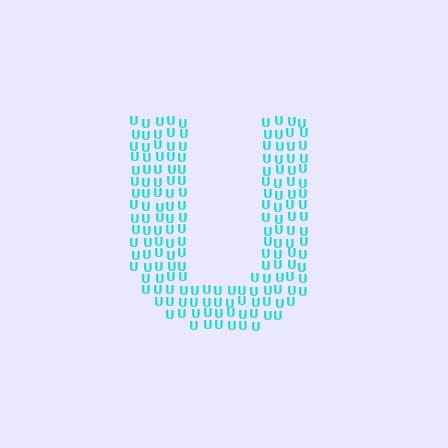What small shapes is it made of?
It is made of small letter U's.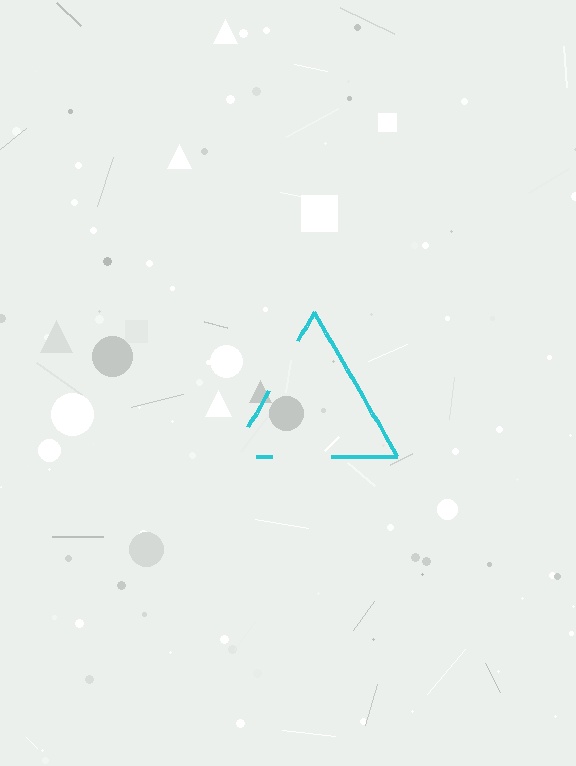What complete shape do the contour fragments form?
The contour fragments form a triangle.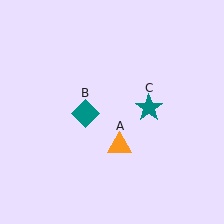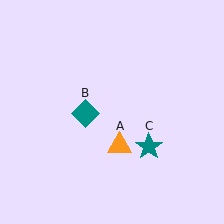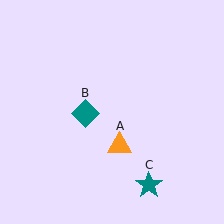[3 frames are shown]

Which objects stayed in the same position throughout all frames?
Orange triangle (object A) and teal diamond (object B) remained stationary.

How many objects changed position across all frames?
1 object changed position: teal star (object C).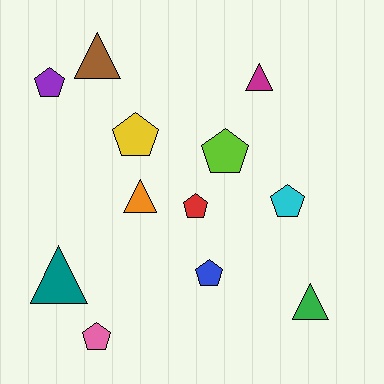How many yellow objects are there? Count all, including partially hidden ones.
There is 1 yellow object.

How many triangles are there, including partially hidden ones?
There are 5 triangles.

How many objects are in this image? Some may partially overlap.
There are 12 objects.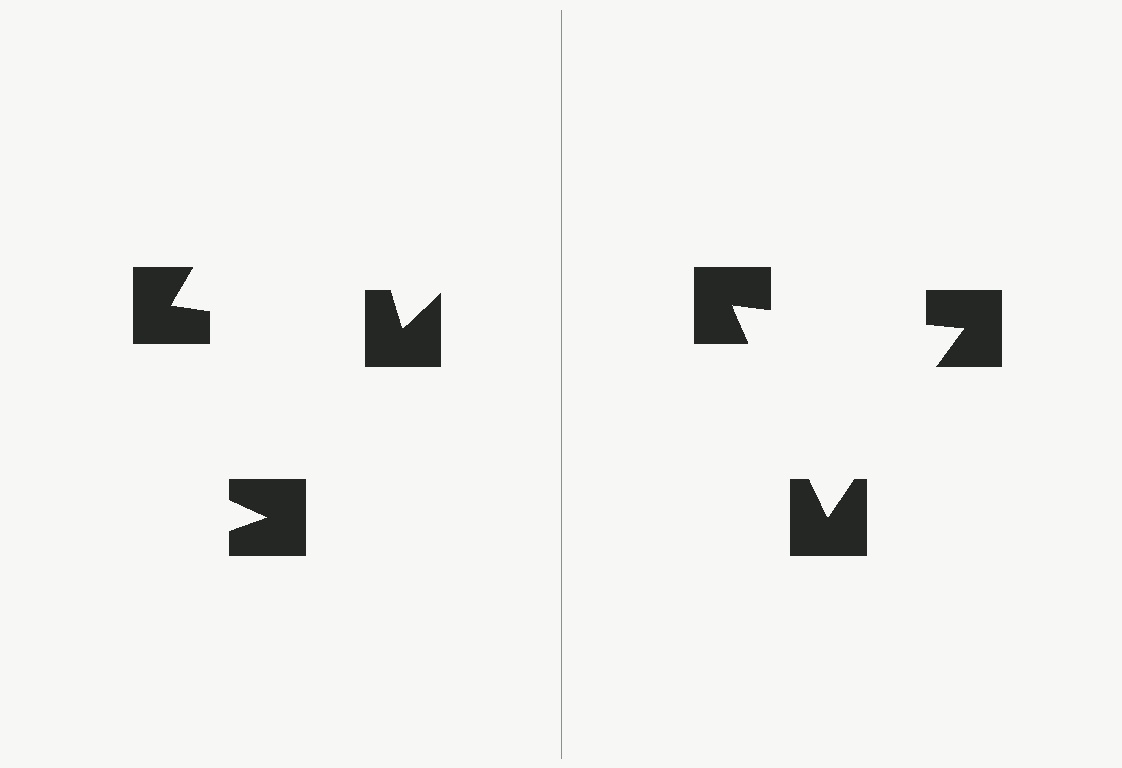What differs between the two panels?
The notched squares are positioned identically on both sides; only the wedge orientations differ. On the right they align to a triangle; on the left they are misaligned.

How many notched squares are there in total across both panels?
6 — 3 on each side.